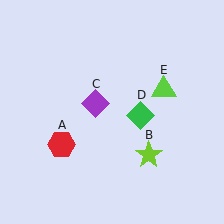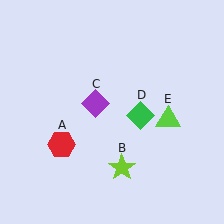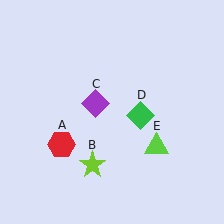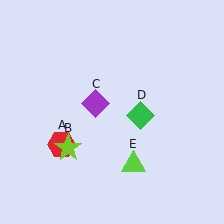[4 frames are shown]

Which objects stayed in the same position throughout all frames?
Red hexagon (object A) and purple diamond (object C) and green diamond (object D) remained stationary.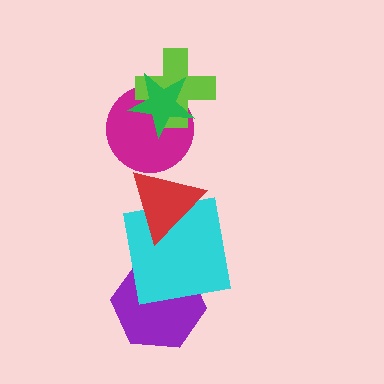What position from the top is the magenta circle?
The magenta circle is 3rd from the top.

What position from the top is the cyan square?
The cyan square is 5th from the top.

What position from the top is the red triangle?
The red triangle is 4th from the top.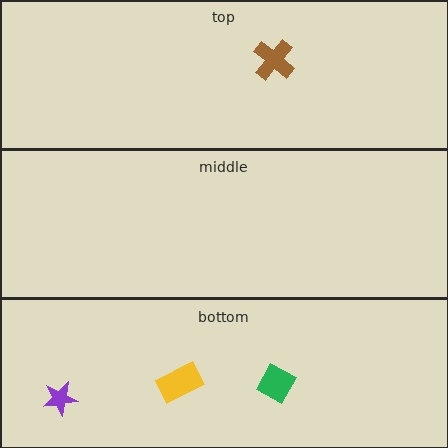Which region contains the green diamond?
The bottom region.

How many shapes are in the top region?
1.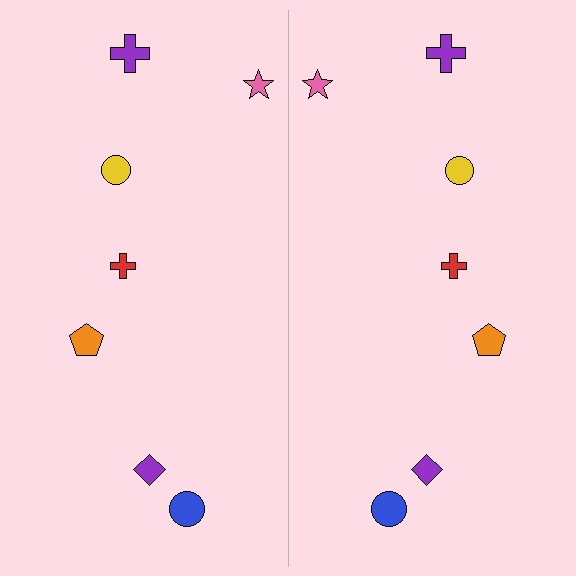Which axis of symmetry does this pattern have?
The pattern has a vertical axis of symmetry running through the center of the image.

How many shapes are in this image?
There are 14 shapes in this image.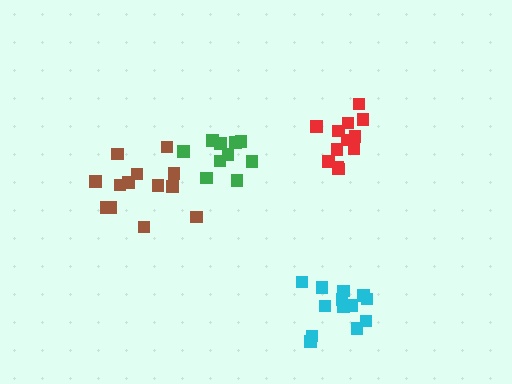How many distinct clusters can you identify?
There are 4 distinct clusters.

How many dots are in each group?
Group 1: 13 dots, Group 2: 12 dots, Group 3: 13 dots, Group 4: 10 dots (48 total).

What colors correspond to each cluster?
The clusters are colored: brown, red, cyan, green.